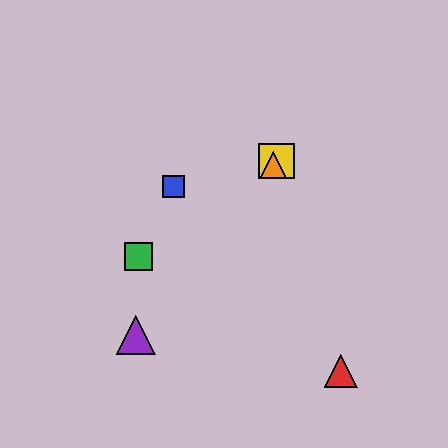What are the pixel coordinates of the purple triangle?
The purple triangle is at (136, 335).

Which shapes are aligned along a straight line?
The yellow square, the purple triangle, the orange triangle are aligned along a straight line.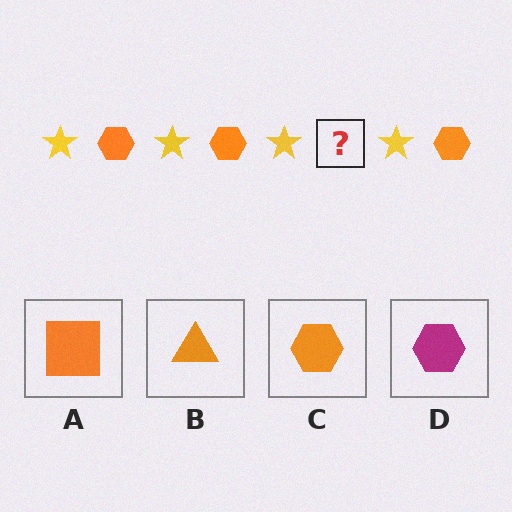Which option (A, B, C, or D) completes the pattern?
C.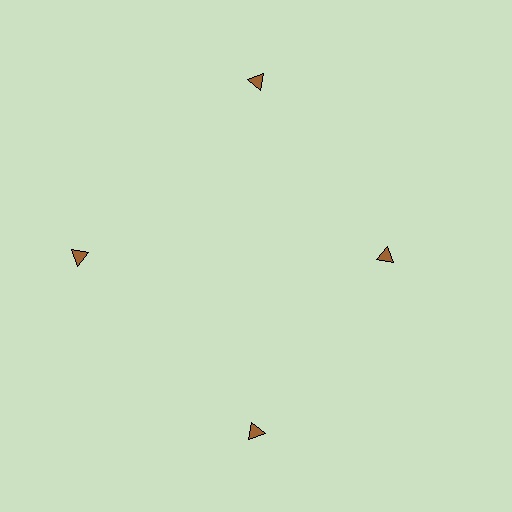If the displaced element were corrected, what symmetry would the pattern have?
It would have 4-fold rotational symmetry — the pattern would map onto itself every 90 degrees.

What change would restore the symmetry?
The symmetry would be restored by moving it outward, back onto the ring so that all 4 triangles sit at equal angles and equal distance from the center.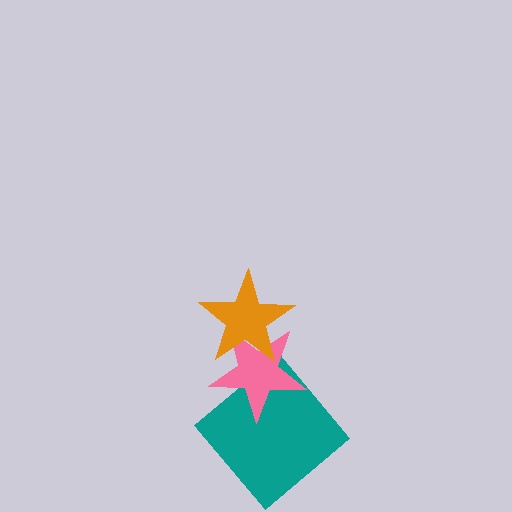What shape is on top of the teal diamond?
The pink star is on top of the teal diamond.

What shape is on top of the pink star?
The orange star is on top of the pink star.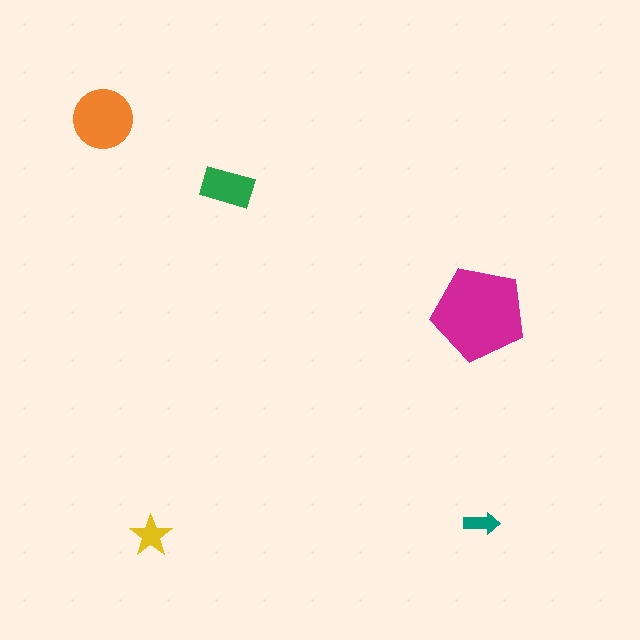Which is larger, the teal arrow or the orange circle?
The orange circle.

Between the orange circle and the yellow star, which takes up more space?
The orange circle.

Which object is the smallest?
The teal arrow.